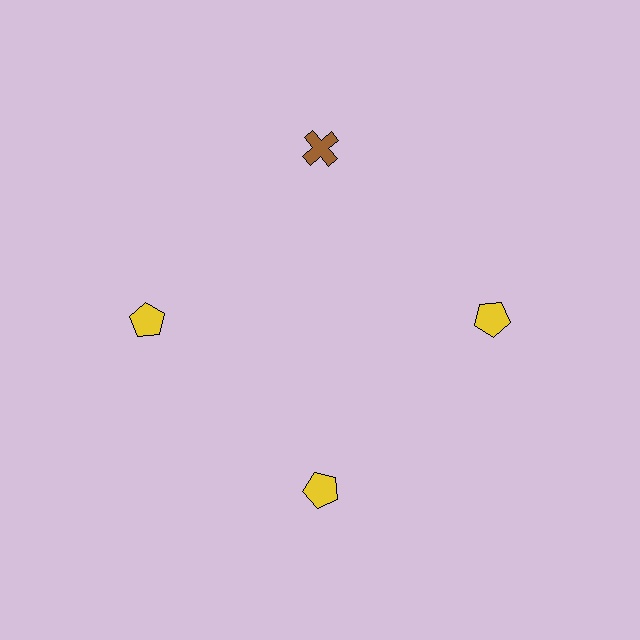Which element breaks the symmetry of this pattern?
The brown cross at roughly the 12 o'clock position breaks the symmetry. All other shapes are yellow pentagons.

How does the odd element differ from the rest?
It differs in both color (brown instead of yellow) and shape (cross instead of pentagon).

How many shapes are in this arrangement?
There are 4 shapes arranged in a ring pattern.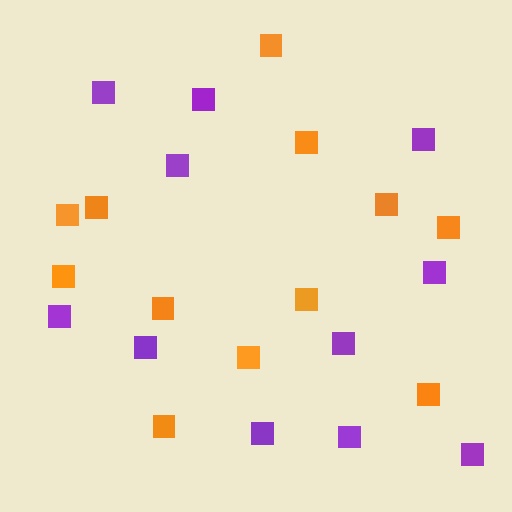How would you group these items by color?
There are 2 groups: one group of purple squares (11) and one group of orange squares (12).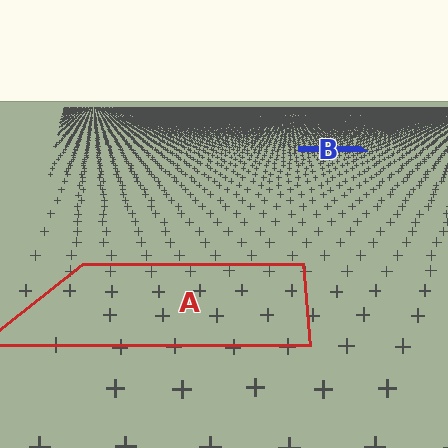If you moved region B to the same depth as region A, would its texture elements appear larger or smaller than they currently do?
They would appear larger. At a closer depth, the same texture elements are projected at a bigger on-screen size.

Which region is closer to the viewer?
Region A is closer. The texture elements there are larger and more spread out.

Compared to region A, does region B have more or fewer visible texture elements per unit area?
Region B has more texture elements per unit area — they are packed more densely because it is farther away.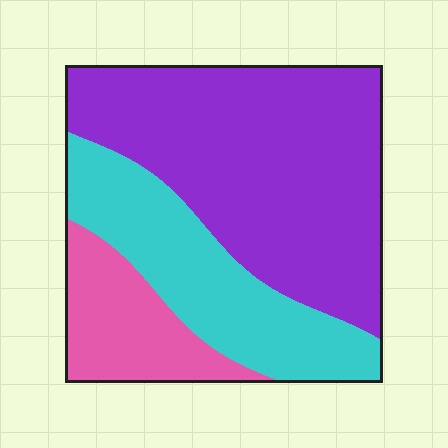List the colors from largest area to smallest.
From largest to smallest: purple, cyan, pink.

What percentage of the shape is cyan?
Cyan covers roughly 30% of the shape.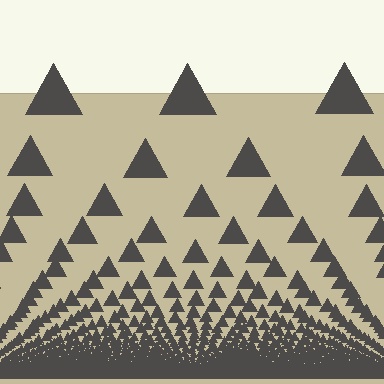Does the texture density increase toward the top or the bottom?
Density increases toward the bottom.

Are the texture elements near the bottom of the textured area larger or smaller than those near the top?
Smaller. The gradient is inverted — elements near the bottom are smaller and denser.